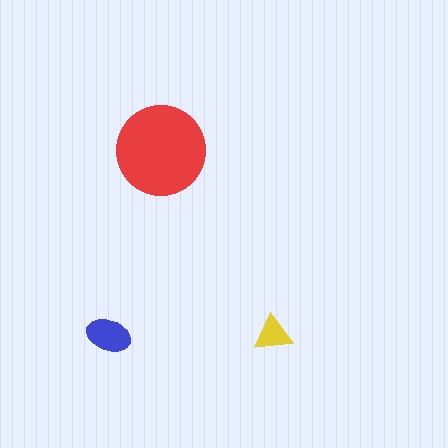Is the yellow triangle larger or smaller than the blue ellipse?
Smaller.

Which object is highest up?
The red circle is topmost.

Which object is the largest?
The red circle.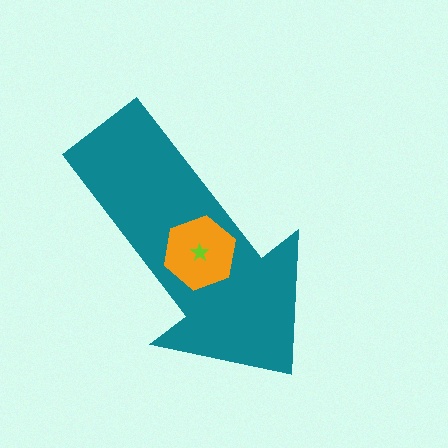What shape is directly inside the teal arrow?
The orange hexagon.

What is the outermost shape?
The teal arrow.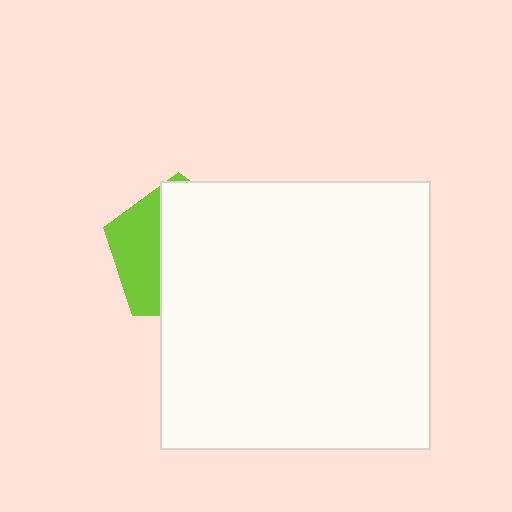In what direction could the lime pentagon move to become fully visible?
The lime pentagon could move left. That would shift it out from behind the white rectangle entirely.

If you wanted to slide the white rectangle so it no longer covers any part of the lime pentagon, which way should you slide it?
Slide it right — that is the most direct way to separate the two shapes.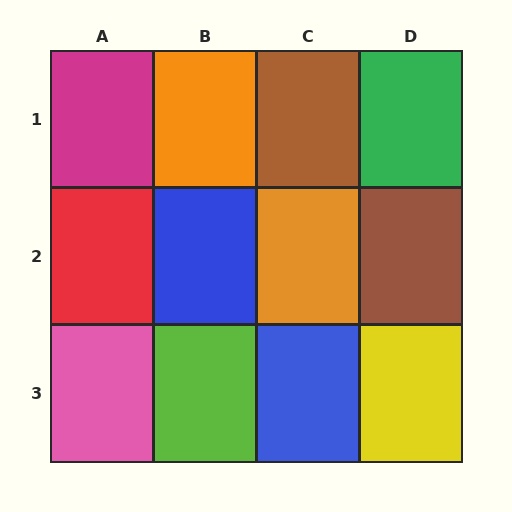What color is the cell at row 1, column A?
Magenta.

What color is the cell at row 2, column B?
Blue.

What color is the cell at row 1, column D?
Green.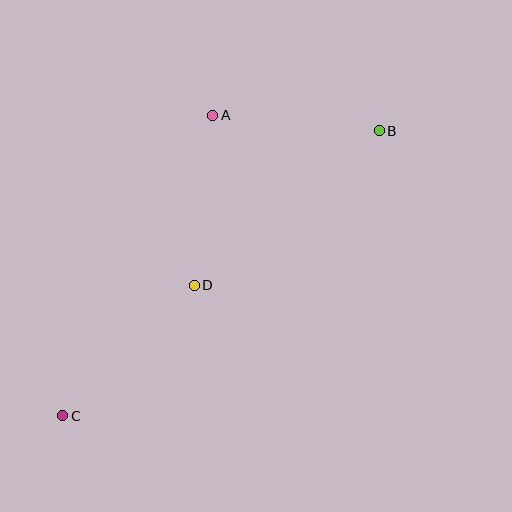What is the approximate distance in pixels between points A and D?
The distance between A and D is approximately 171 pixels.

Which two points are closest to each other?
Points A and B are closest to each other.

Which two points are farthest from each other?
Points B and C are farthest from each other.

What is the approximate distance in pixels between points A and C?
The distance between A and C is approximately 336 pixels.